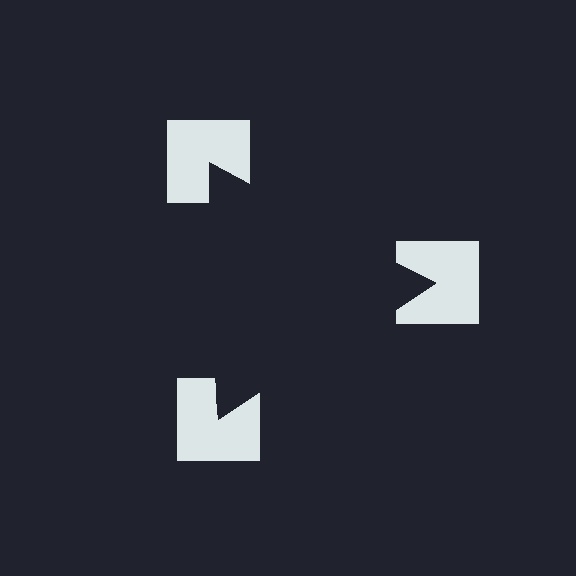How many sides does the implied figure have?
3 sides.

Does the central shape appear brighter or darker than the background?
It typically appears slightly darker than the background, even though no actual brightness change is drawn.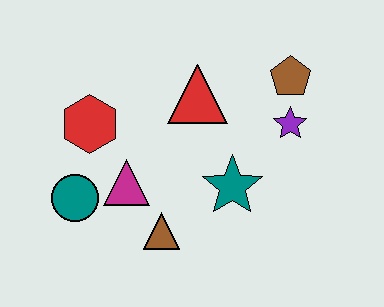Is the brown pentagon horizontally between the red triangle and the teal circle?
No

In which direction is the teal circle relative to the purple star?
The teal circle is to the left of the purple star.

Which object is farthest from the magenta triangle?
The brown pentagon is farthest from the magenta triangle.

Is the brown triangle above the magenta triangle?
No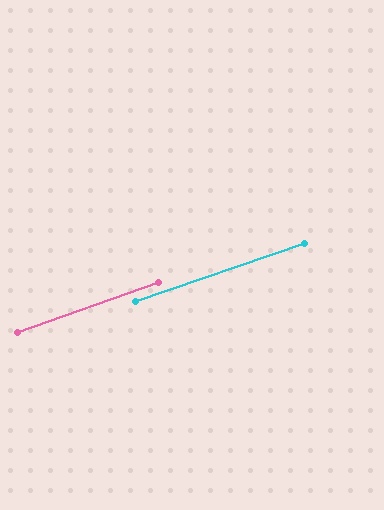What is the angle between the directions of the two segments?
Approximately 1 degree.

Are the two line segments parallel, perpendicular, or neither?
Parallel — their directions differ by only 0.5°.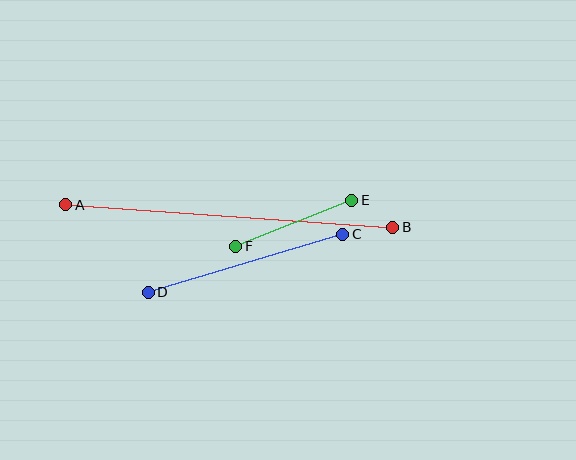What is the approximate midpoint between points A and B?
The midpoint is at approximately (229, 216) pixels.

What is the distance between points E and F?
The distance is approximately 125 pixels.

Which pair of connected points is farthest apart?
Points A and B are farthest apart.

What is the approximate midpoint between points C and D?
The midpoint is at approximately (246, 263) pixels.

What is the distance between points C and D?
The distance is approximately 203 pixels.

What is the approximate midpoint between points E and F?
The midpoint is at approximately (294, 223) pixels.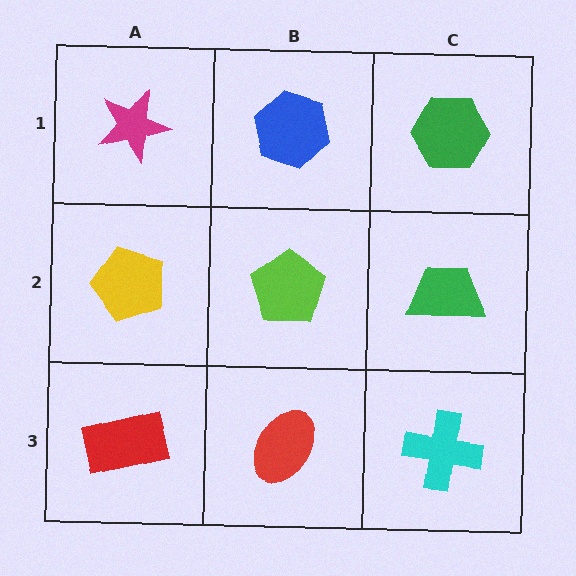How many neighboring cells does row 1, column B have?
3.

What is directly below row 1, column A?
A yellow pentagon.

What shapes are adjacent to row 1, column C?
A green trapezoid (row 2, column C), a blue hexagon (row 1, column B).